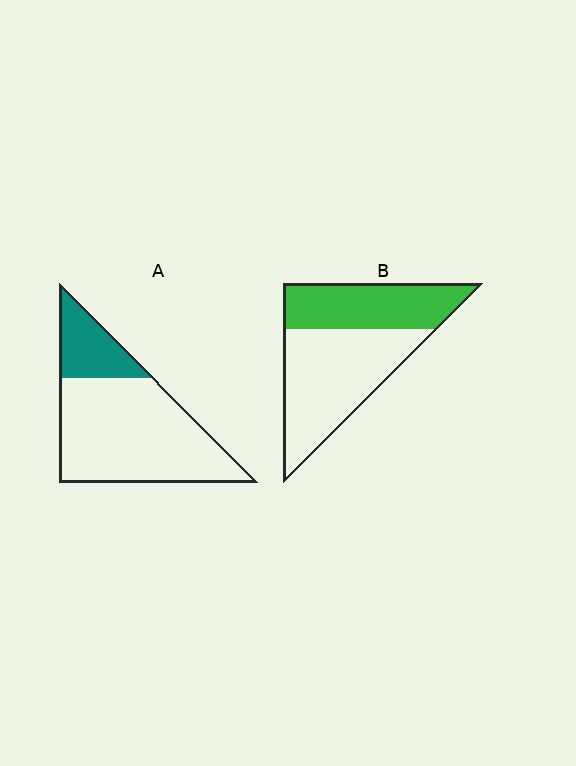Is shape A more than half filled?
No.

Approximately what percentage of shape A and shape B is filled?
A is approximately 25% and B is approximately 40%.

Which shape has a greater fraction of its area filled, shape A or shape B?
Shape B.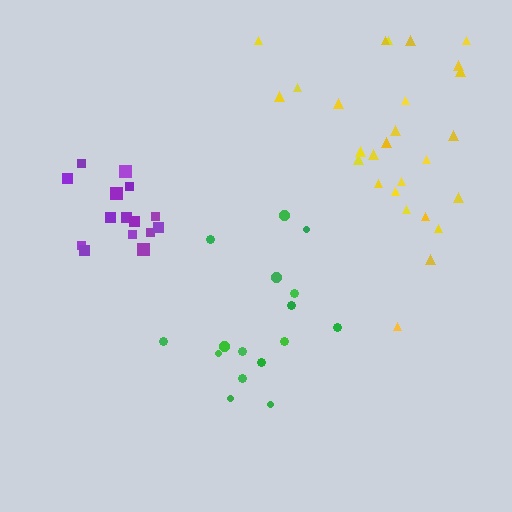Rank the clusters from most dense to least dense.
purple, yellow, green.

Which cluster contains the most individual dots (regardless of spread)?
Yellow (27).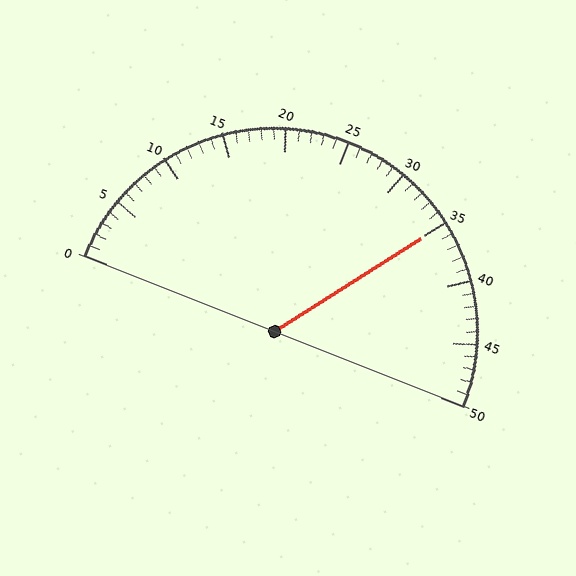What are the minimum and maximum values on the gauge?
The gauge ranges from 0 to 50.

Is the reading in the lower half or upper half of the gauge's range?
The reading is in the upper half of the range (0 to 50).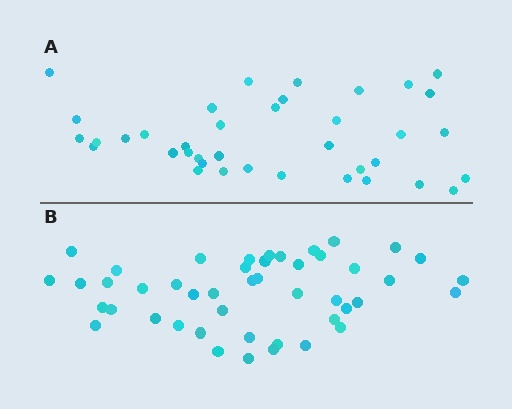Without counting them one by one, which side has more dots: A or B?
Region B (the bottom region) has more dots.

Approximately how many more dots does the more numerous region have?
Region B has roughly 8 or so more dots than region A.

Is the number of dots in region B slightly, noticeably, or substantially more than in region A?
Region B has only slightly more — the two regions are fairly close. The ratio is roughly 1.2 to 1.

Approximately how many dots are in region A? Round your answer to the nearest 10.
About 40 dots. (The exact count is 38, which rounds to 40.)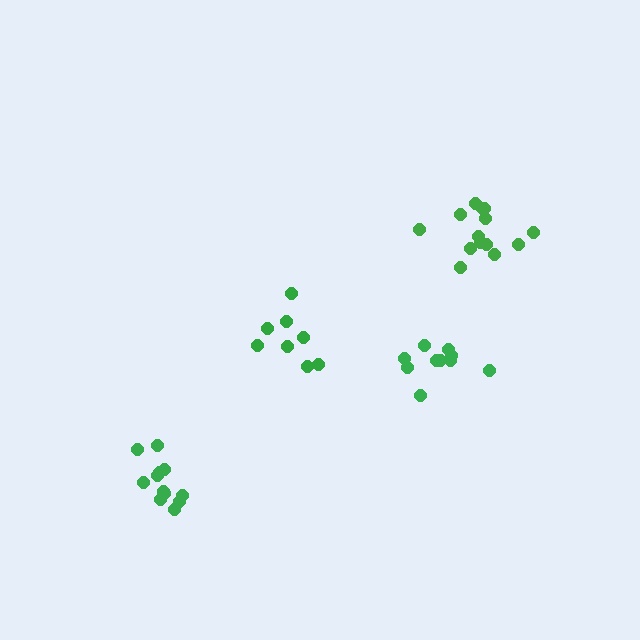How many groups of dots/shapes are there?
There are 4 groups.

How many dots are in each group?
Group 1: 8 dots, Group 2: 10 dots, Group 3: 12 dots, Group 4: 14 dots (44 total).